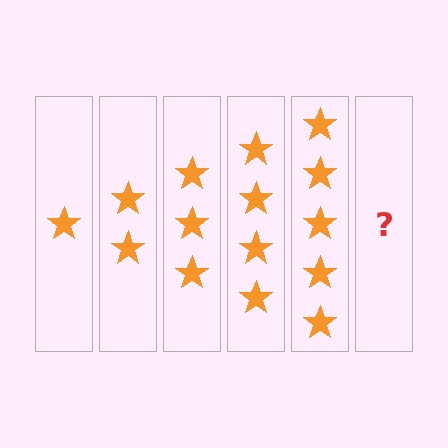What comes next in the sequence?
The next element should be 6 stars.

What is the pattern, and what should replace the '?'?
The pattern is that each step adds one more star. The '?' should be 6 stars.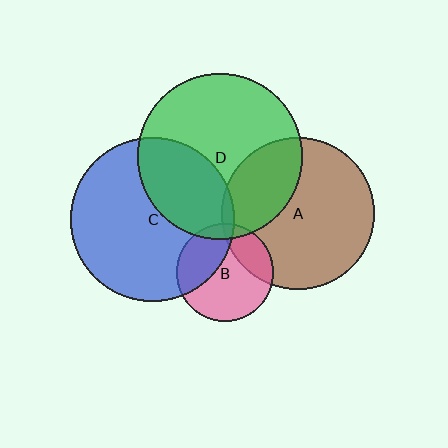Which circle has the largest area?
Circle D (green).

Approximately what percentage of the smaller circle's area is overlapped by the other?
Approximately 5%.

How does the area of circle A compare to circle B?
Approximately 2.4 times.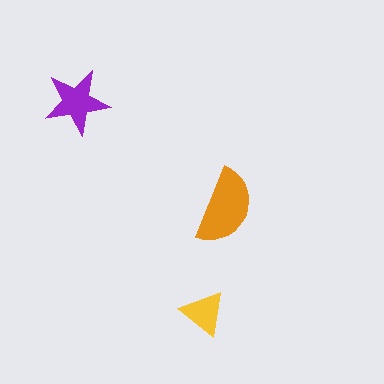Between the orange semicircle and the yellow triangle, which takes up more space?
The orange semicircle.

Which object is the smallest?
The yellow triangle.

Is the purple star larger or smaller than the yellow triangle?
Larger.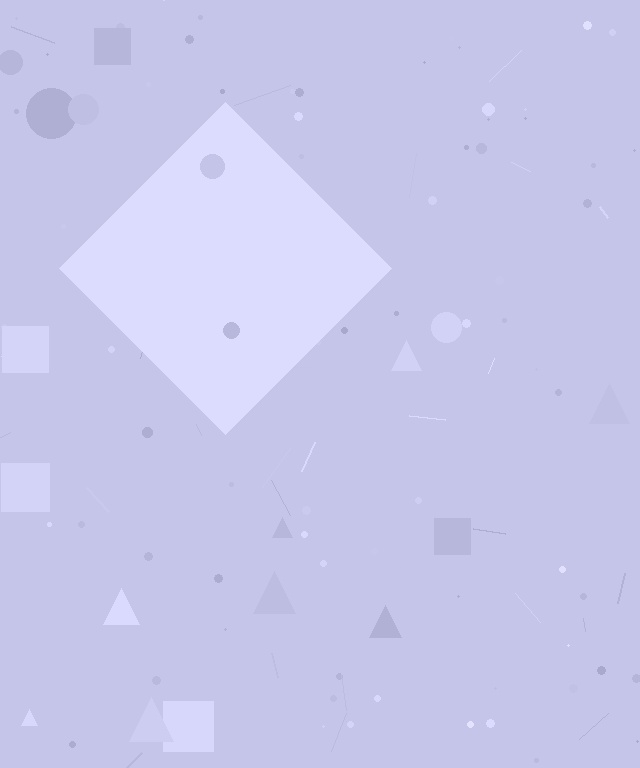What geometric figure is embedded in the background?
A diamond is embedded in the background.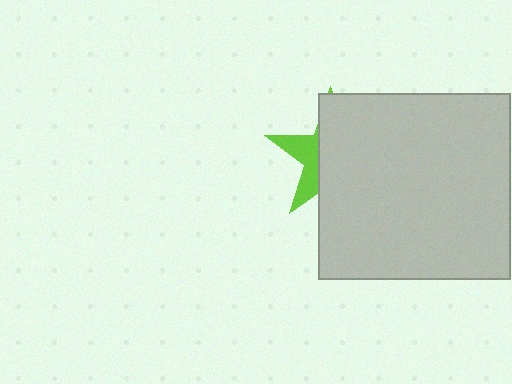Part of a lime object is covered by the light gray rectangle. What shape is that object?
It is a star.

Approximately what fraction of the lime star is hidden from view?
Roughly 69% of the lime star is hidden behind the light gray rectangle.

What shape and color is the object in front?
The object in front is a light gray rectangle.